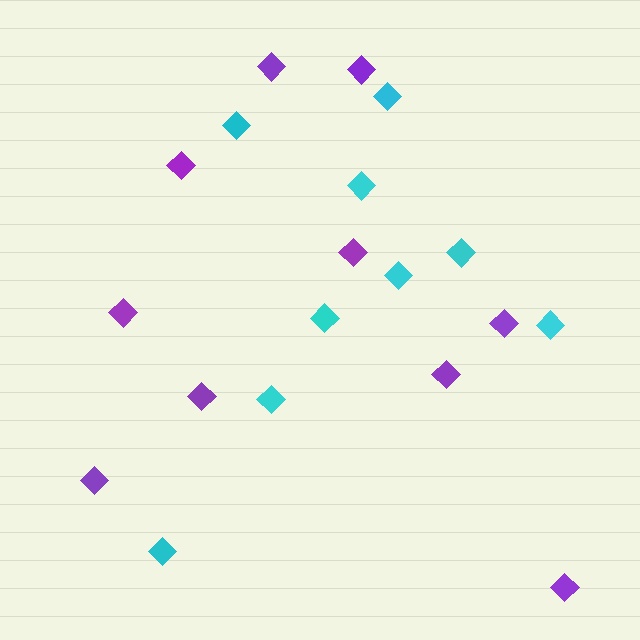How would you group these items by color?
There are 2 groups: one group of cyan diamonds (9) and one group of purple diamonds (10).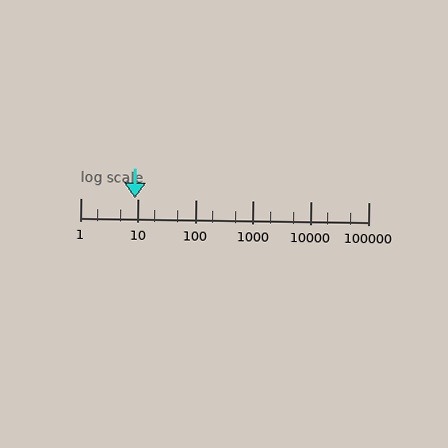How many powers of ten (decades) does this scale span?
The scale spans 5 decades, from 1 to 100000.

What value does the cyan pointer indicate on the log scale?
The pointer indicates approximately 8.8.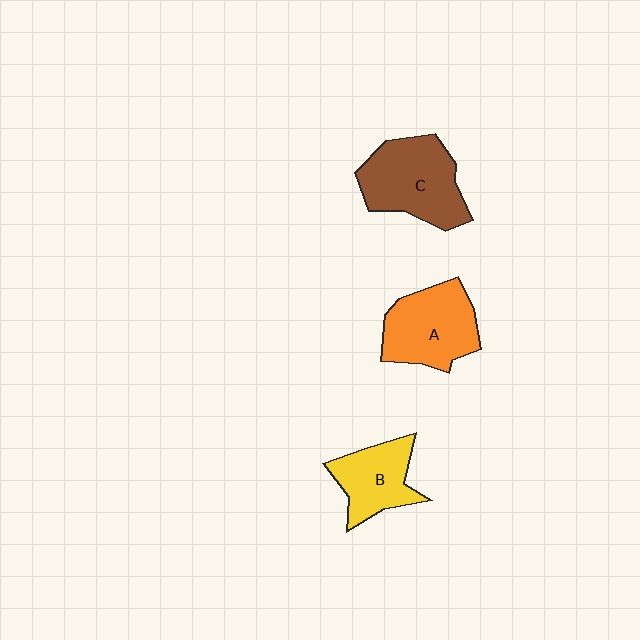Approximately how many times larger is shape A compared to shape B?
Approximately 1.3 times.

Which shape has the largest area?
Shape C (brown).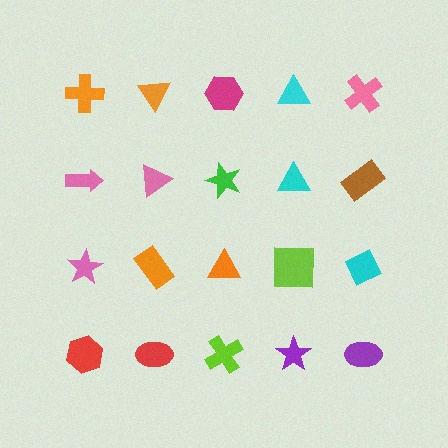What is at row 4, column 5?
A purple ellipse.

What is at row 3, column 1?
A pink star.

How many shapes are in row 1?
5 shapes.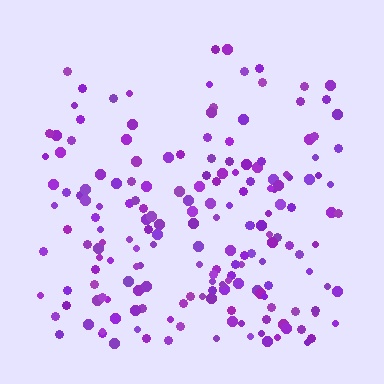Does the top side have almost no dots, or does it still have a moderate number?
Still a moderate number, just noticeably fewer than the bottom.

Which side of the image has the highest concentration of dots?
The bottom.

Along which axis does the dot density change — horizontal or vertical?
Vertical.